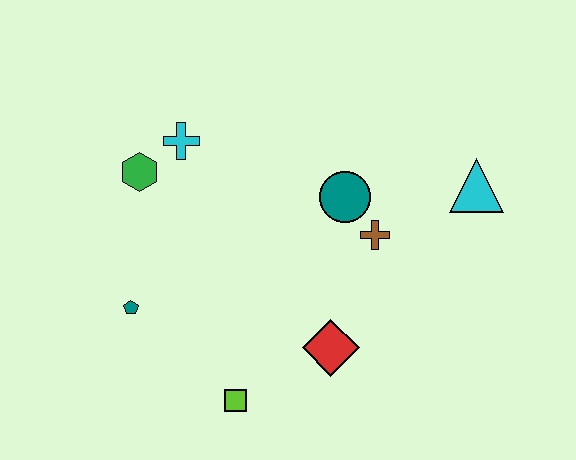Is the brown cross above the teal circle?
No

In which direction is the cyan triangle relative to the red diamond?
The cyan triangle is above the red diamond.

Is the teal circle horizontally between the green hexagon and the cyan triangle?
Yes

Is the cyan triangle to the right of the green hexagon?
Yes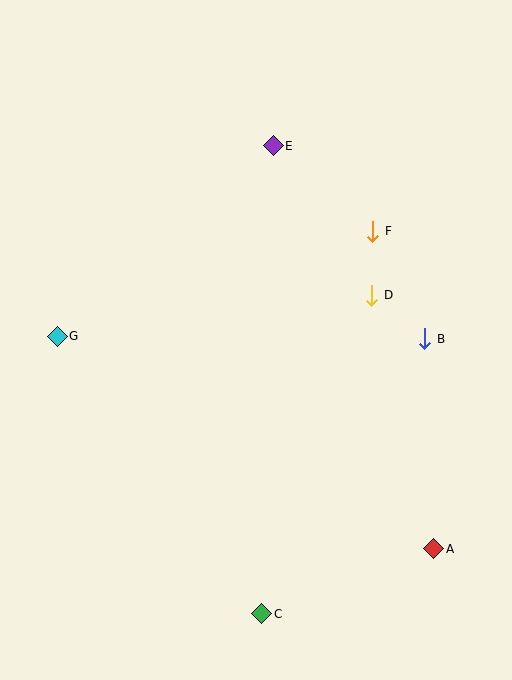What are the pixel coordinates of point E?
Point E is at (273, 146).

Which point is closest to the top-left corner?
Point E is closest to the top-left corner.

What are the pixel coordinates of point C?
Point C is at (262, 614).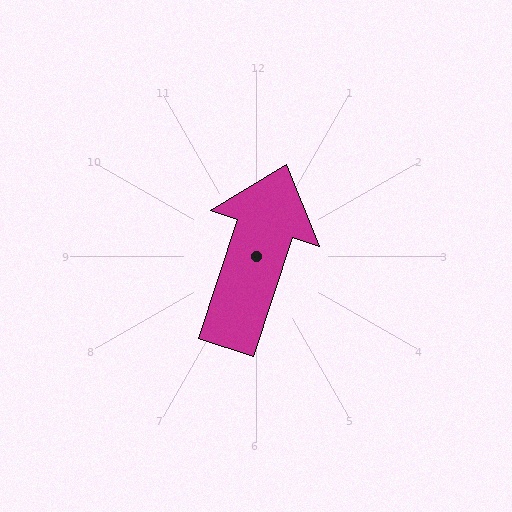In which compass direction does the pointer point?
North.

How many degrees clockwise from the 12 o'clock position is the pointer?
Approximately 18 degrees.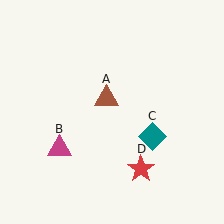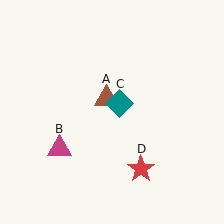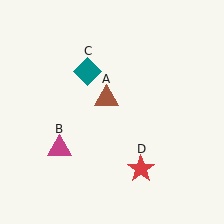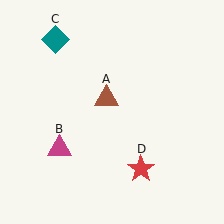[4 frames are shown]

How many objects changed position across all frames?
1 object changed position: teal diamond (object C).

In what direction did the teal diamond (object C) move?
The teal diamond (object C) moved up and to the left.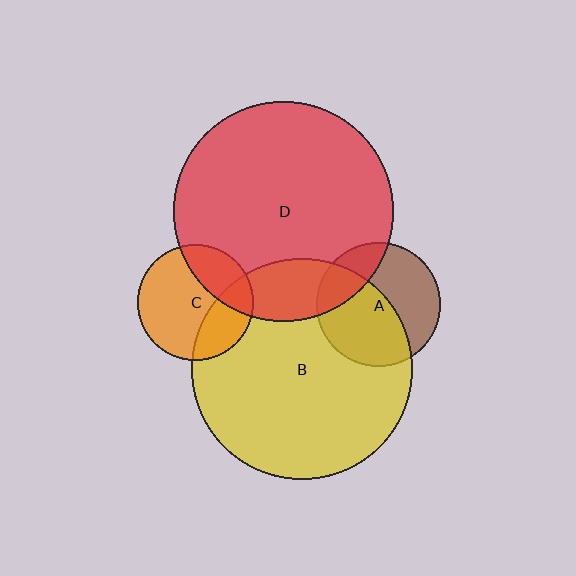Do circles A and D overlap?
Yes.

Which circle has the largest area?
Circle B (yellow).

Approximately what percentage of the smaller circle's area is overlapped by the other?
Approximately 20%.